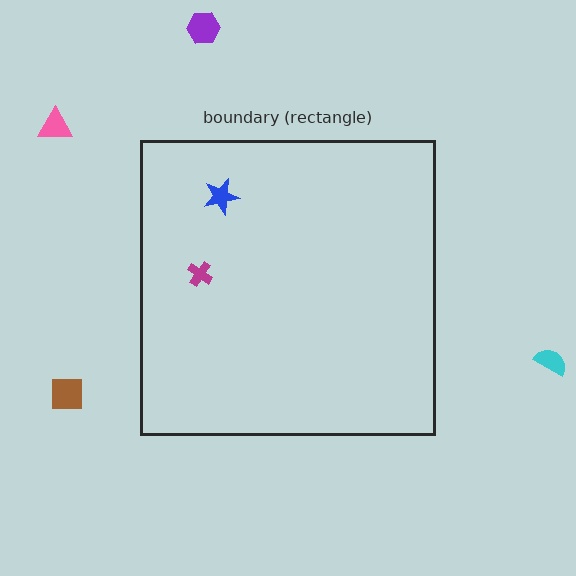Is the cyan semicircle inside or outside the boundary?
Outside.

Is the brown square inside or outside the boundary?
Outside.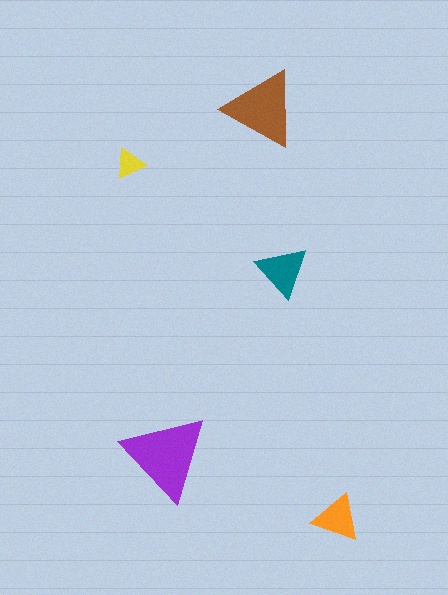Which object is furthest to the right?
The orange triangle is rightmost.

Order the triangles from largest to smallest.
the purple one, the brown one, the teal one, the orange one, the yellow one.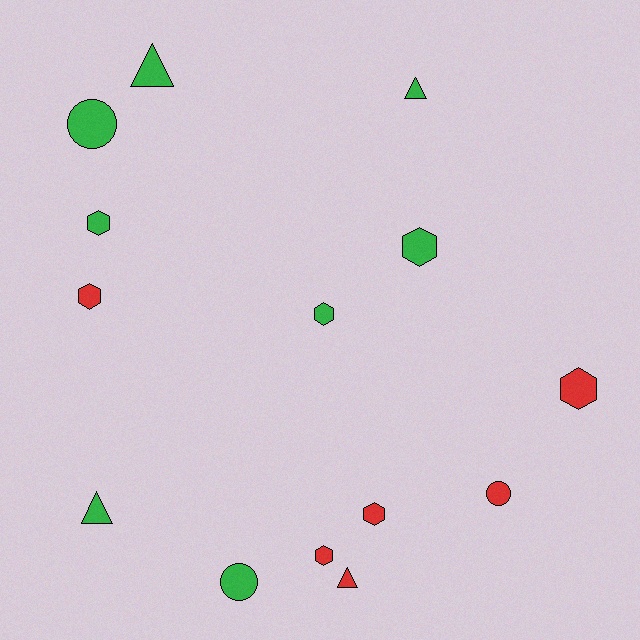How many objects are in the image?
There are 14 objects.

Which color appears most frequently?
Green, with 8 objects.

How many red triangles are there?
There is 1 red triangle.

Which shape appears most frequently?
Hexagon, with 7 objects.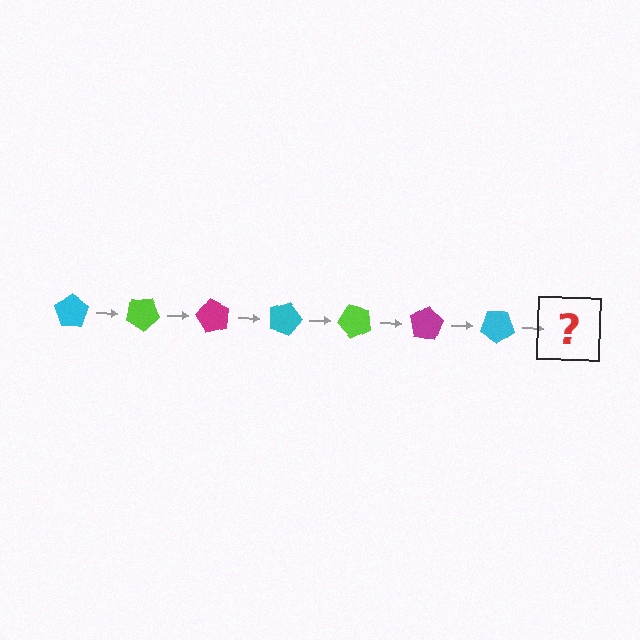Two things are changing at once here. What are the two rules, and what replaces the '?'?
The two rules are that it rotates 30 degrees each step and the color cycles through cyan, lime, and magenta. The '?' should be a lime pentagon, rotated 210 degrees from the start.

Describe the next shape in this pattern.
It should be a lime pentagon, rotated 210 degrees from the start.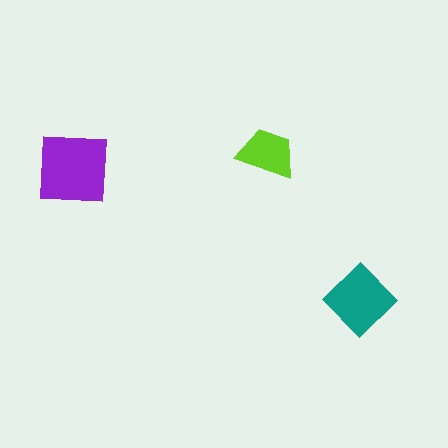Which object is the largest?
The purple square.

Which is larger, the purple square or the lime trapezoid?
The purple square.